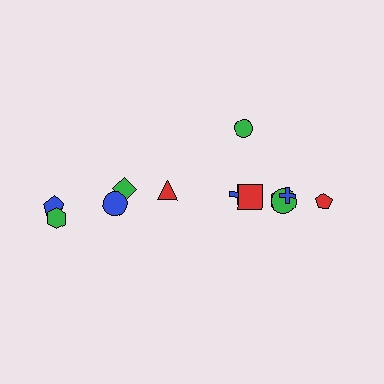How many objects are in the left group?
There are 5 objects.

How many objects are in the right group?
There are 7 objects.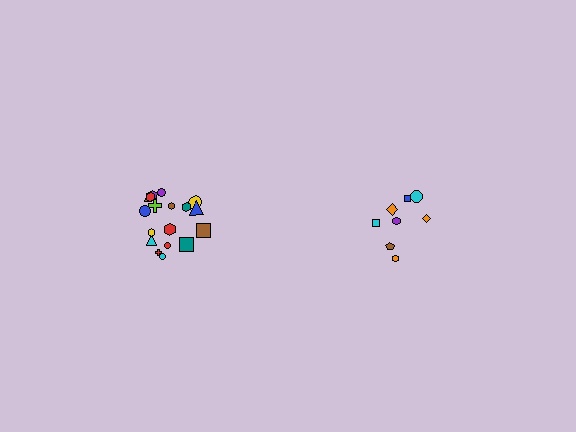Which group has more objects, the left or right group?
The left group.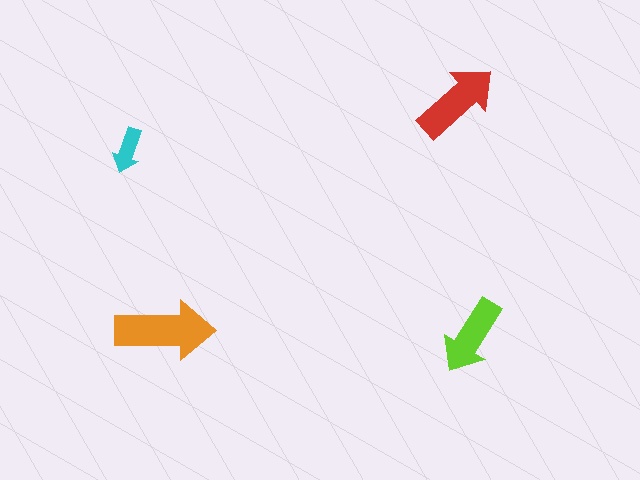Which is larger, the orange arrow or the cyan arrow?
The orange one.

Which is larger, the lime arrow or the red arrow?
The red one.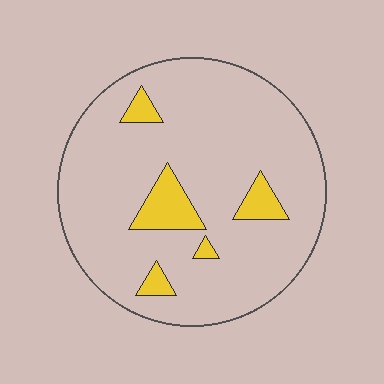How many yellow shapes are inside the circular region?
5.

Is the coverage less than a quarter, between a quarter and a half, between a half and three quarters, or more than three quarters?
Less than a quarter.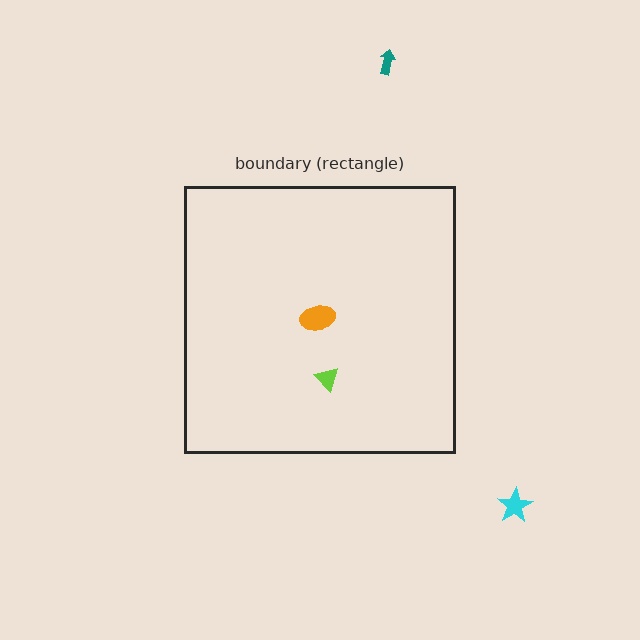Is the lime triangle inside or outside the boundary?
Inside.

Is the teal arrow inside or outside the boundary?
Outside.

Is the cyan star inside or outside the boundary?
Outside.